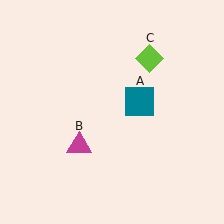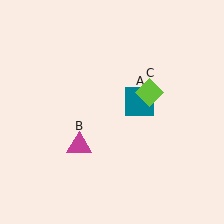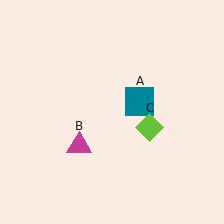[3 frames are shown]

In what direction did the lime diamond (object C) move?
The lime diamond (object C) moved down.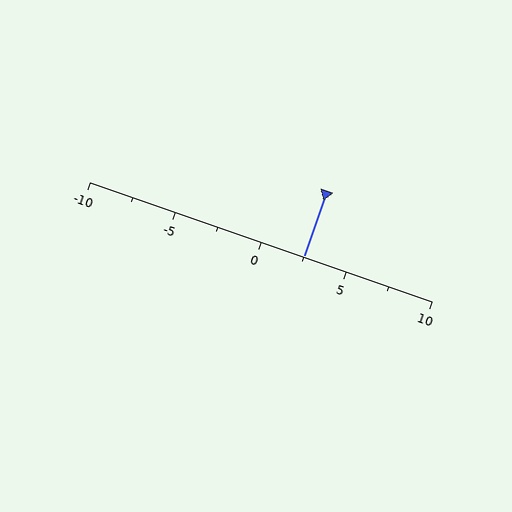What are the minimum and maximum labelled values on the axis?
The axis runs from -10 to 10.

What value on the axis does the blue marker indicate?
The marker indicates approximately 2.5.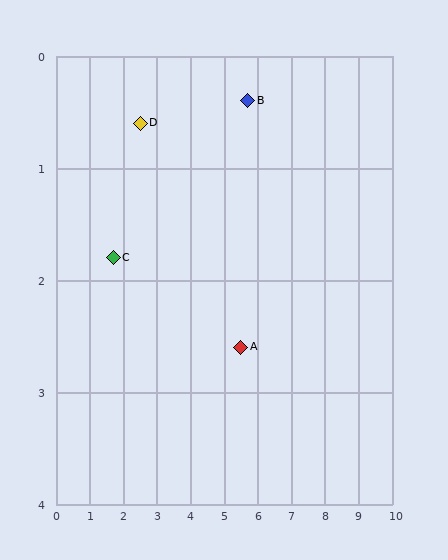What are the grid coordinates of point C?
Point C is at approximately (1.7, 1.8).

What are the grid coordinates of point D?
Point D is at approximately (2.5, 0.6).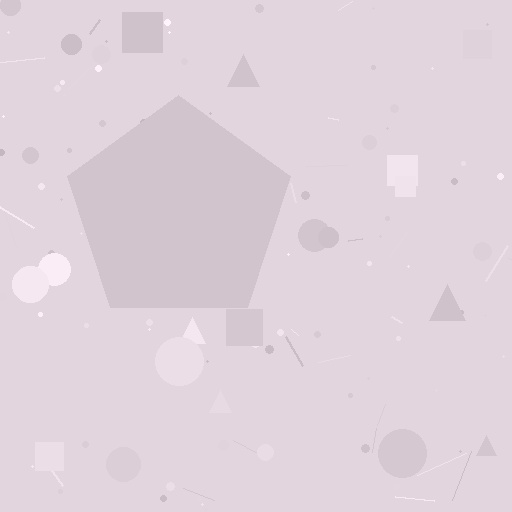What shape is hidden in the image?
A pentagon is hidden in the image.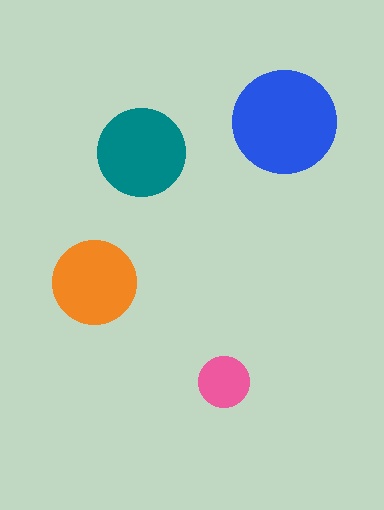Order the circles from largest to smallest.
the blue one, the teal one, the orange one, the pink one.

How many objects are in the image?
There are 4 objects in the image.